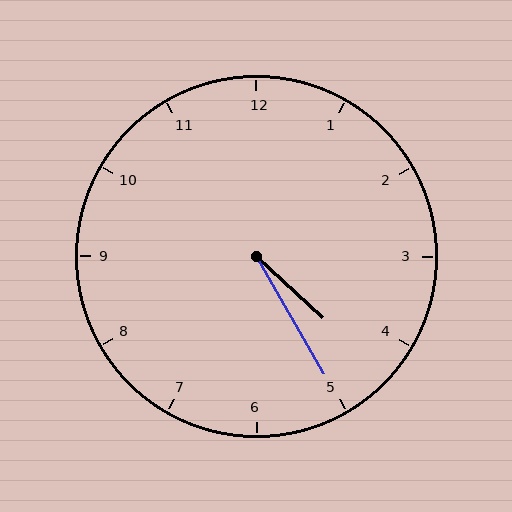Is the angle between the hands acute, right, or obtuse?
It is acute.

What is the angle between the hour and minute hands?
Approximately 18 degrees.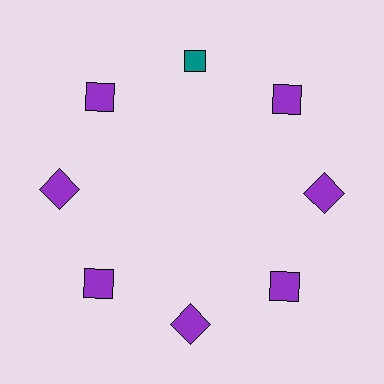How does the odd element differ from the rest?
It differs in both color (teal instead of purple) and shape (diamond instead of square).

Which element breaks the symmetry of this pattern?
The teal diamond at roughly the 12 o'clock position breaks the symmetry. All other shapes are purple squares.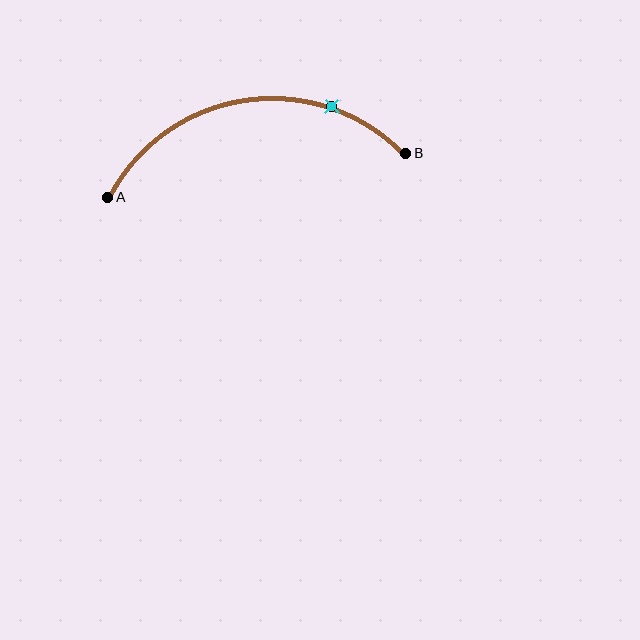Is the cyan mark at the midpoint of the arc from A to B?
No. The cyan mark lies on the arc but is closer to endpoint B. The arc midpoint would be at the point on the curve equidistant along the arc from both A and B.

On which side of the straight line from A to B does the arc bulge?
The arc bulges above the straight line connecting A and B.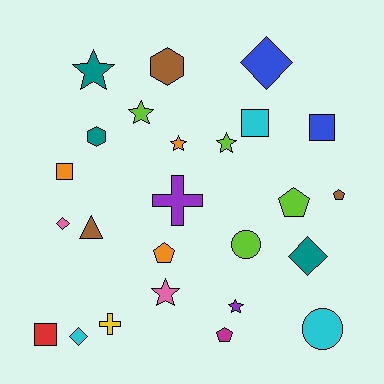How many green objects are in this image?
There are no green objects.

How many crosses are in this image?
There are 2 crosses.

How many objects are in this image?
There are 25 objects.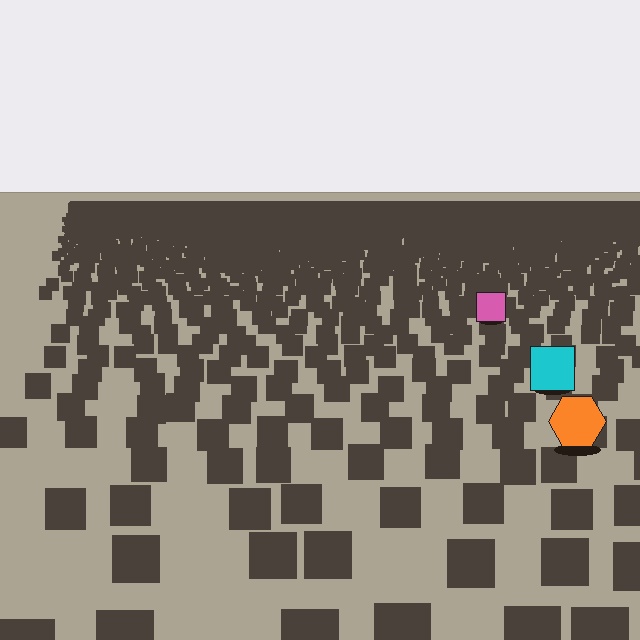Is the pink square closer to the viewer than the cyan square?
No. The cyan square is closer — you can tell from the texture gradient: the ground texture is coarser near it.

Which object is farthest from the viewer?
The pink square is farthest from the viewer. It appears smaller and the ground texture around it is denser.